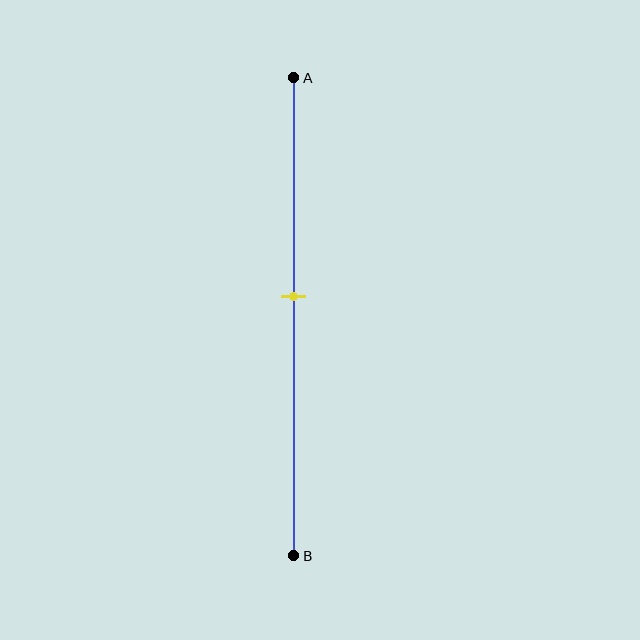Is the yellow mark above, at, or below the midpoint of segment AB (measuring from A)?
The yellow mark is above the midpoint of segment AB.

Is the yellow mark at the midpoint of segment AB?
No, the mark is at about 45% from A, not at the 50% midpoint.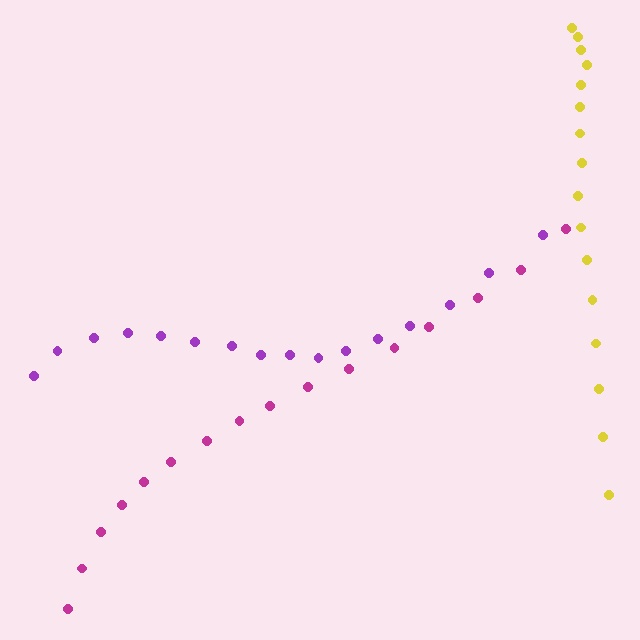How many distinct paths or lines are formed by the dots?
There are 3 distinct paths.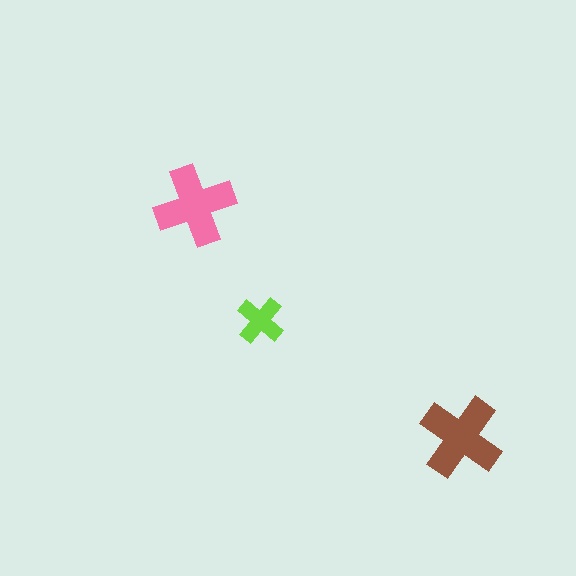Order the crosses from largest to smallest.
the brown one, the pink one, the lime one.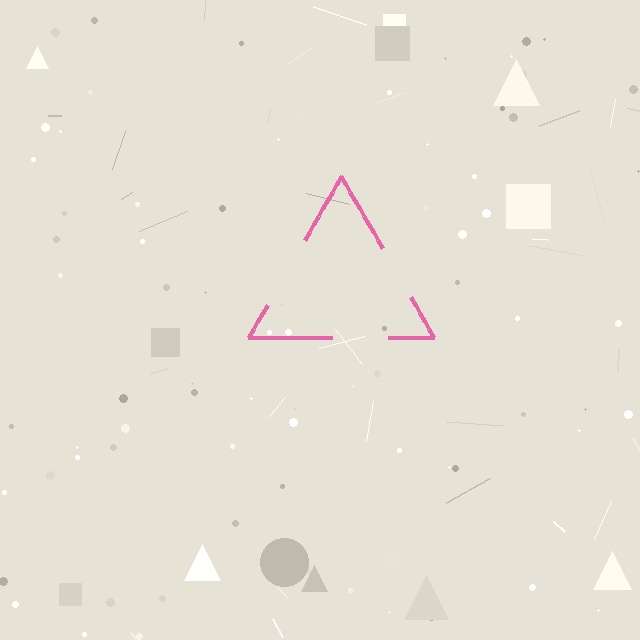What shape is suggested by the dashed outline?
The dashed outline suggests a triangle.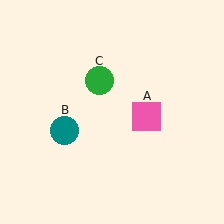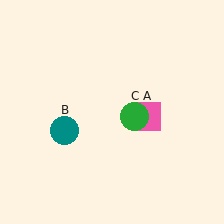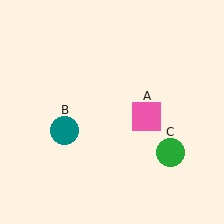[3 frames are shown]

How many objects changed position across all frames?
1 object changed position: green circle (object C).